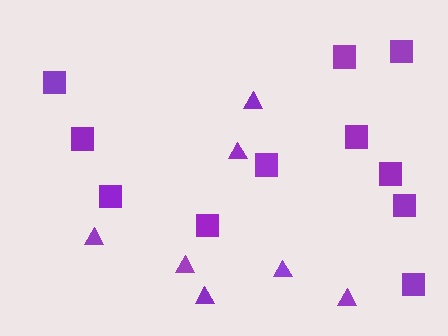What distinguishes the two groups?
There are 2 groups: one group of squares (11) and one group of triangles (7).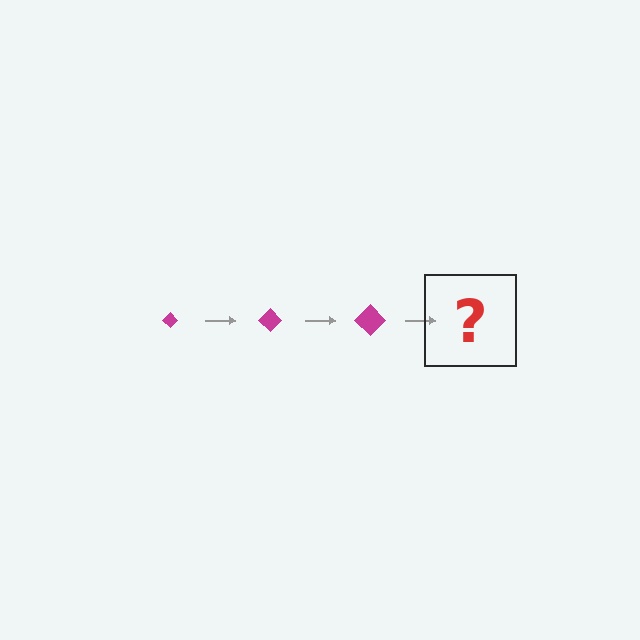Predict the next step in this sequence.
The next step is a magenta diamond, larger than the previous one.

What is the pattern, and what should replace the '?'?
The pattern is that the diamond gets progressively larger each step. The '?' should be a magenta diamond, larger than the previous one.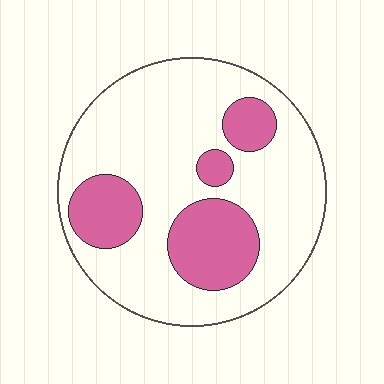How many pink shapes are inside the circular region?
4.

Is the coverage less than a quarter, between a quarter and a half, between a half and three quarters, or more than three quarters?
Between a quarter and a half.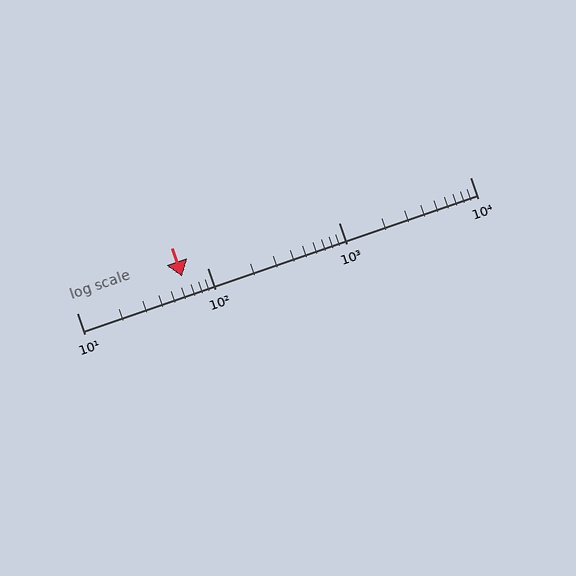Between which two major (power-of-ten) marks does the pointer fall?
The pointer is between 10 and 100.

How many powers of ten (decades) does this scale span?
The scale spans 3 decades, from 10 to 10000.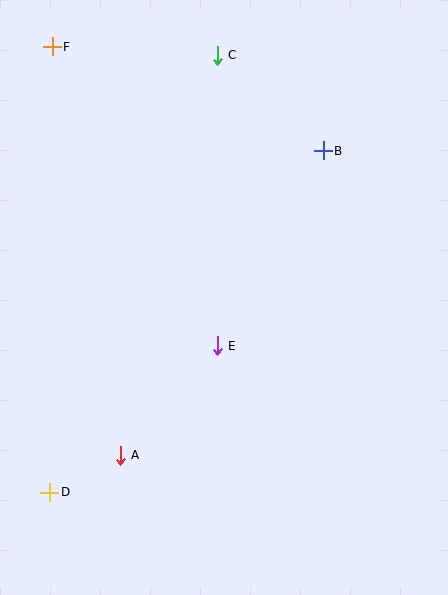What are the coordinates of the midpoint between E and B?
The midpoint between E and B is at (270, 248).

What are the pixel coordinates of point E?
Point E is at (217, 346).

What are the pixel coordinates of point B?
Point B is at (323, 151).